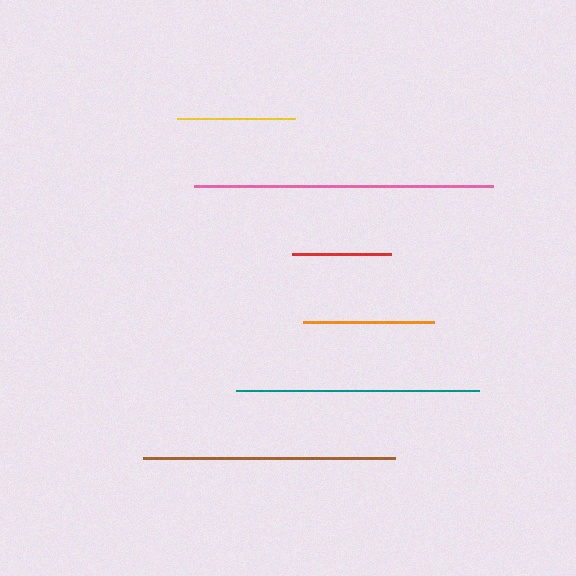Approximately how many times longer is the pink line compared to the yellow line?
The pink line is approximately 2.5 times the length of the yellow line.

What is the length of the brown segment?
The brown segment is approximately 251 pixels long.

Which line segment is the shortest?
The red line is the shortest at approximately 99 pixels.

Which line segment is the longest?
The pink line is the longest at approximately 299 pixels.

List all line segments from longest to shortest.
From longest to shortest: pink, brown, teal, orange, yellow, red.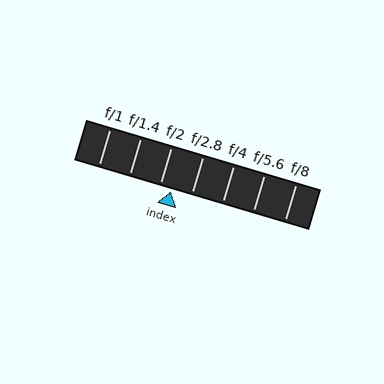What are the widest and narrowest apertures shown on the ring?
The widest aperture shown is f/1 and the narrowest is f/8.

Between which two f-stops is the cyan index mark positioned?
The index mark is between f/2 and f/2.8.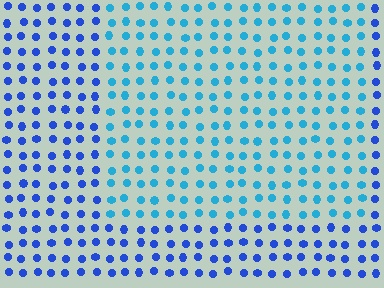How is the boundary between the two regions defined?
The boundary is defined purely by a slight shift in hue (about 33 degrees). Spacing, size, and orientation are identical on both sides.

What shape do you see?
I see a rectangle.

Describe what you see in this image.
The image is filled with small blue elements in a uniform arrangement. A rectangle-shaped region is visible where the elements are tinted to a slightly different hue, forming a subtle color boundary.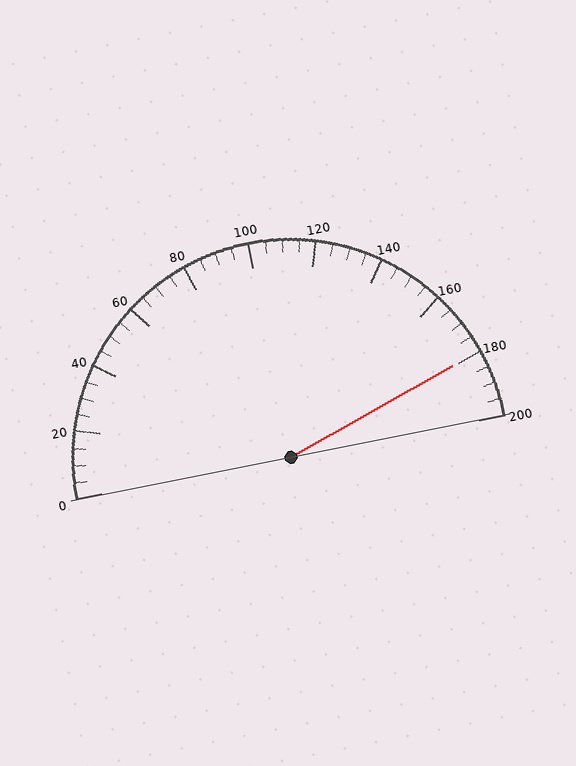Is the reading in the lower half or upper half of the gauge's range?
The reading is in the upper half of the range (0 to 200).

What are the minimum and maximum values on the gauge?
The gauge ranges from 0 to 200.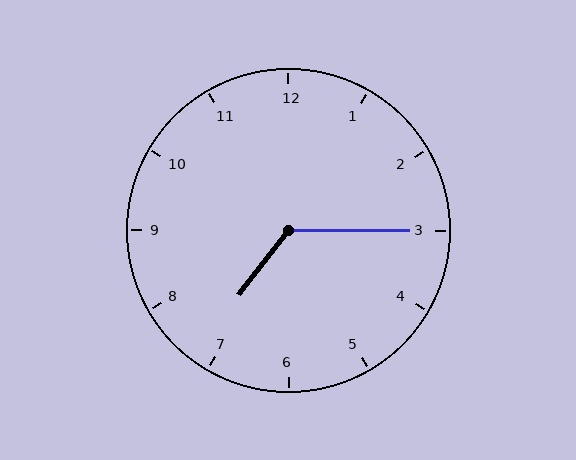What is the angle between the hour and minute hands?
Approximately 128 degrees.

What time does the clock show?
7:15.